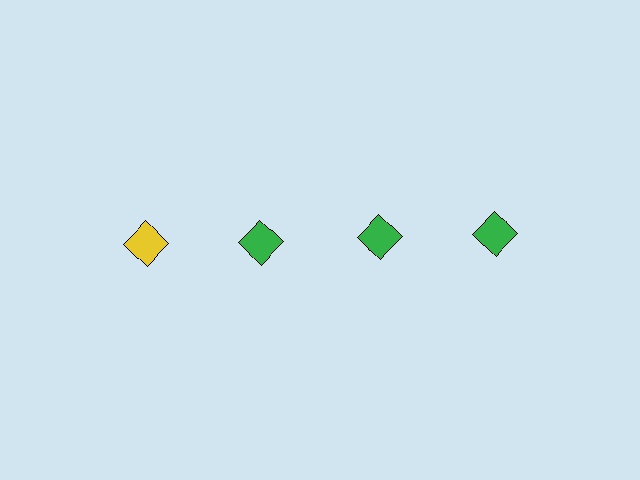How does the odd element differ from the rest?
It has a different color: yellow instead of green.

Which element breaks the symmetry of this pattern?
The yellow diamond in the top row, leftmost column breaks the symmetry. All other shapes are green diamonds.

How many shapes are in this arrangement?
There are 4 shapes arranged in a grid pattern.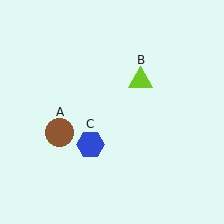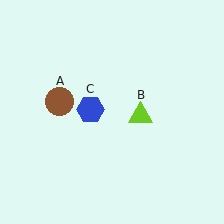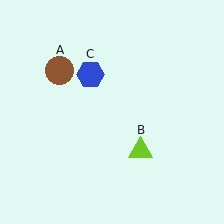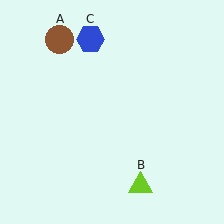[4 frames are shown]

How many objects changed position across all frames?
3 objects changed position: brown circle (object A), lime triangle (object B), blue hexagon (object C).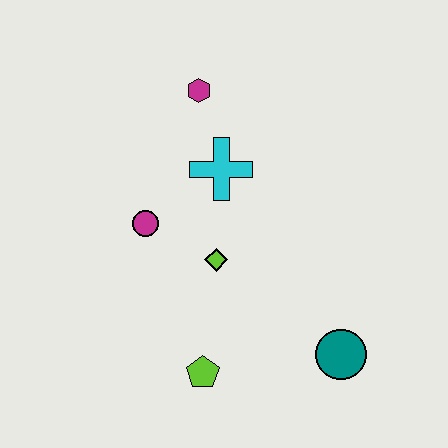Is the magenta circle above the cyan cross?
No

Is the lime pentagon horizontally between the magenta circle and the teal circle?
Yes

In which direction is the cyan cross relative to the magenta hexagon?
The cyan cross is below the magenta hexagon.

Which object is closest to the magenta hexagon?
The cyan cross is closest to the magenta hexagon.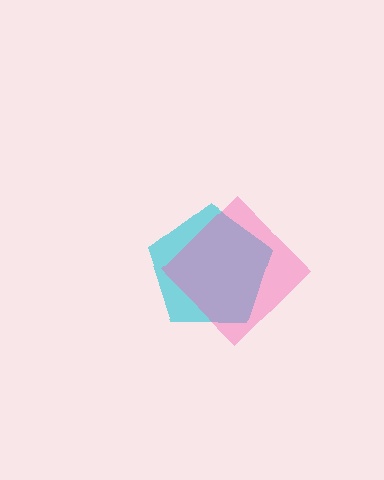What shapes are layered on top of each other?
The layered shapes are: a cyan pentagon, a pink diamond.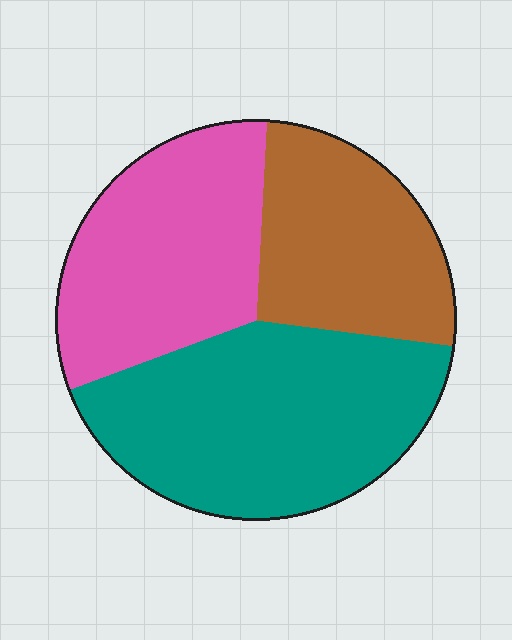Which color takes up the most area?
Teal, at roughly 40%.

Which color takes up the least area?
Brown, at roughly 25%.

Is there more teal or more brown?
Teal.